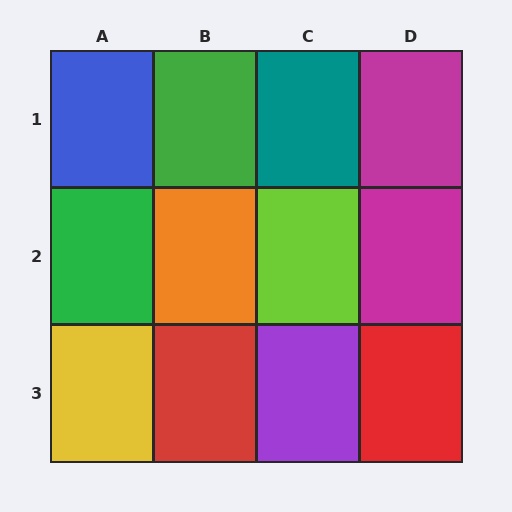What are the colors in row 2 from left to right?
Green, orange, lime, magenta.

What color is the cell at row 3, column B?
Red.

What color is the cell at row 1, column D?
Magenta.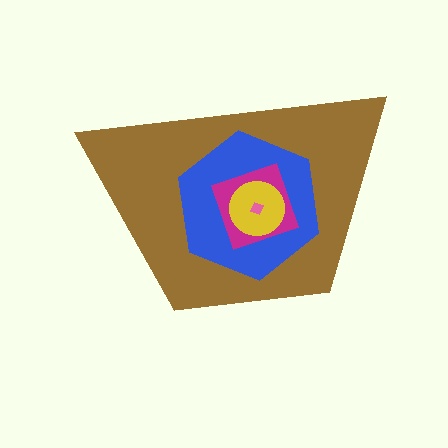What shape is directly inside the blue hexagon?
The magenta square.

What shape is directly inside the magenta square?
The yellow circle.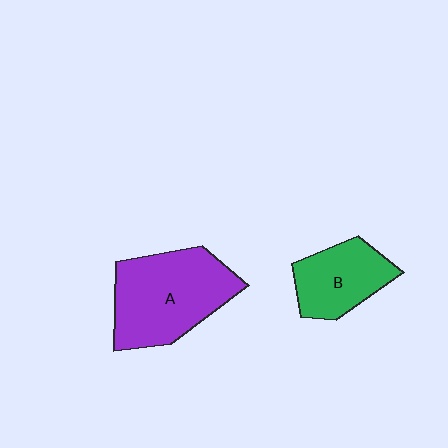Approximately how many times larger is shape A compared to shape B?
Approximately 1.6 times.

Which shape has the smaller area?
Shape B (green).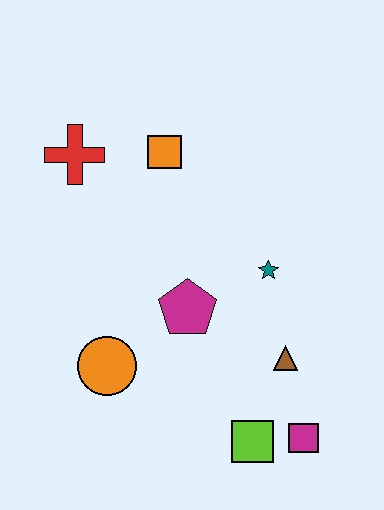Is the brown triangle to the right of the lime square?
Yes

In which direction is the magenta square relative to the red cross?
The magenta square is below the red cross.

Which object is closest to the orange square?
The red cross is closest to the orange square.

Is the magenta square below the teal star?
Yes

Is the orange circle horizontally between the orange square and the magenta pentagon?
No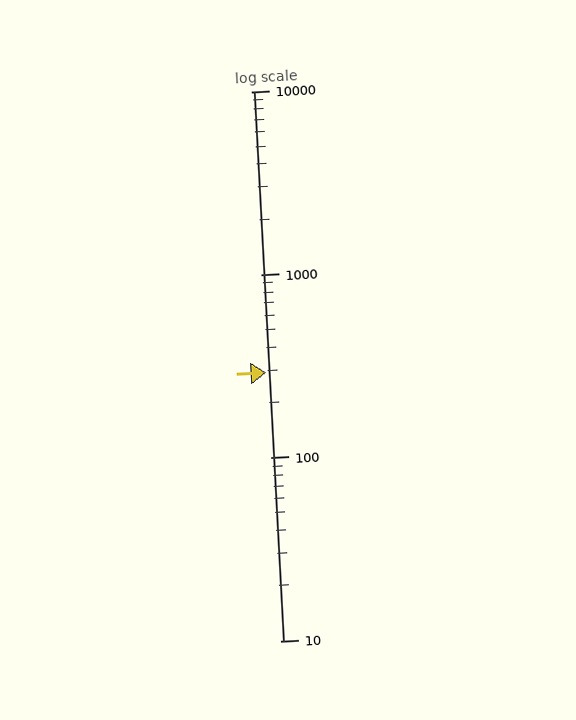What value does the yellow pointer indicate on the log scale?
The pointer indicates approximately 290.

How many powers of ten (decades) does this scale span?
The scale spans 3 decades, from 10 to 10000.